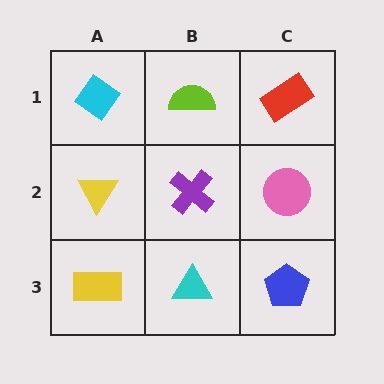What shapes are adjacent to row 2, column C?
A red rectangle (row 1, column C), a blue pentagon (row 3, column C), a purple cross (row 2, column B).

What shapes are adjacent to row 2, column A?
A cyan diamond (row 1, column A), a yellow rectangle (row 3, column A), a purple cross (row 2, column B).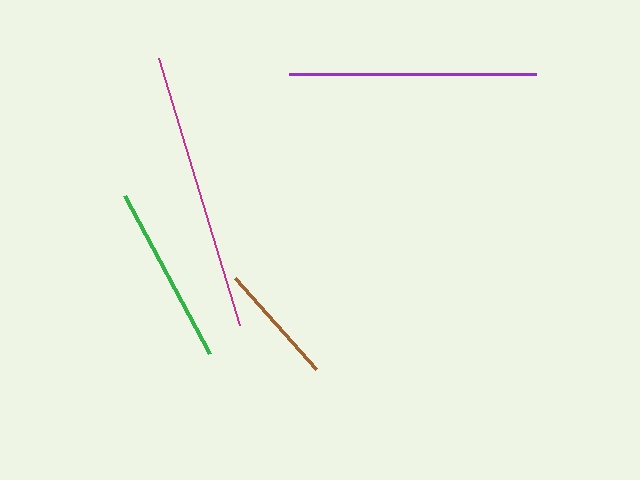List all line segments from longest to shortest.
From longest to shortest: magenta, purple, green, brown.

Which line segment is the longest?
The magenta line is the longest at approximately 279 pixels.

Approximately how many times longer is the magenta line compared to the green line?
The magenta line is approximately 1.6 times the length of the green line.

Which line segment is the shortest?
The brown line is the shortest at approximately 121 pixels.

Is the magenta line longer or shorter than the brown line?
The magenta line is longer than the brown line.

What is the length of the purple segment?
The purple segment is approximately 246 pixels long.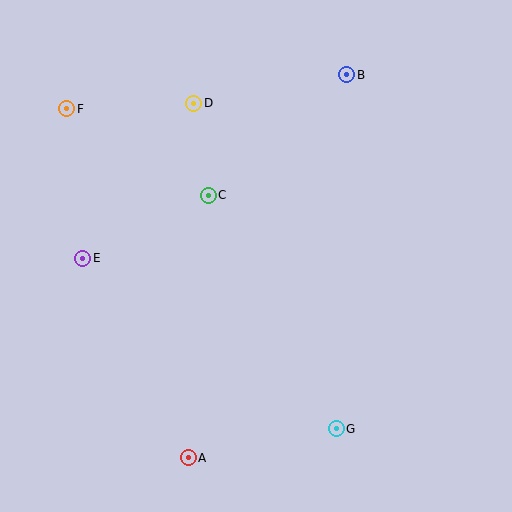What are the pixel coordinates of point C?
Point C is at (208, 195).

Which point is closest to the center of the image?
Point C at (208, 195) is closest to the center.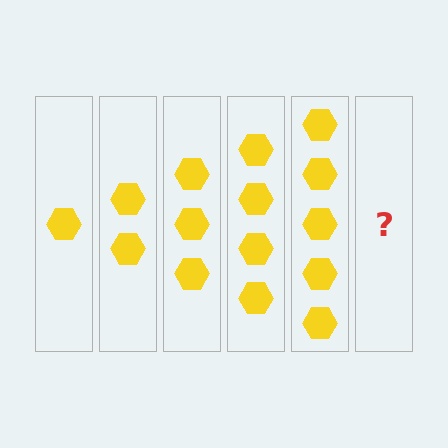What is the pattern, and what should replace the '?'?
The pattern is that each step adds one more hexagon. The '?' should be 6 hexagons.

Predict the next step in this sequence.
The next step is 6 hexagons.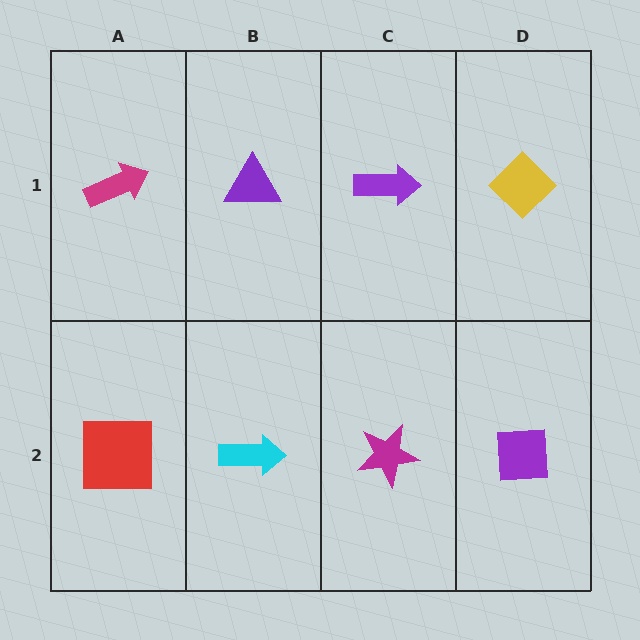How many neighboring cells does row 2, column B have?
3.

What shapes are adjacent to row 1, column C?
A magenta star (row 2, column C), a purple triangle (row 1, column B), a yellow diamond (row 1, column D).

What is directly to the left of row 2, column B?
A red square.